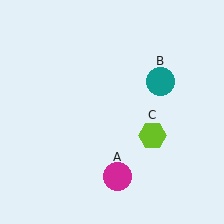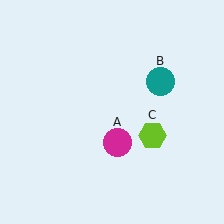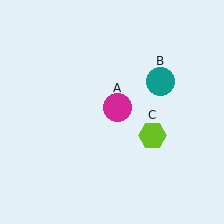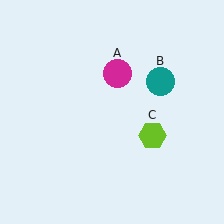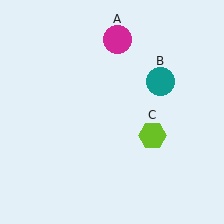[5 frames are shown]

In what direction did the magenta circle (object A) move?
The magenta circle (object A) moved up.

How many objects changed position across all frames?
1 object changed position: magenta circle (object A).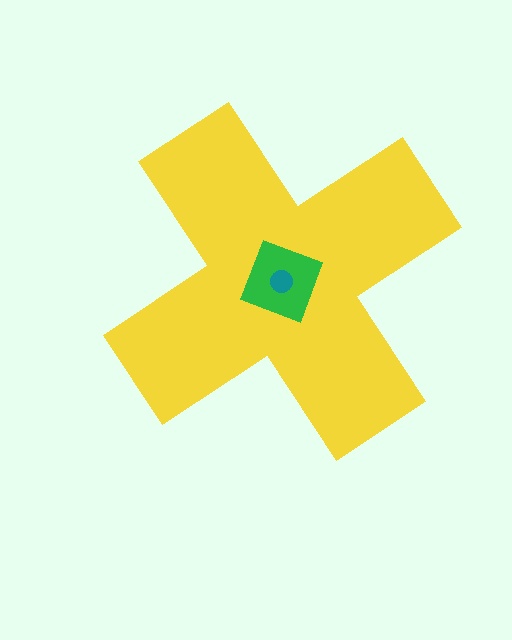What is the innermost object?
The teal circle.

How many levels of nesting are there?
3.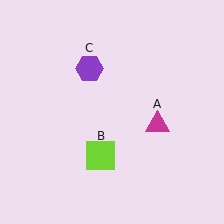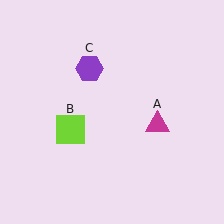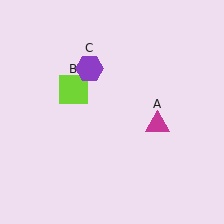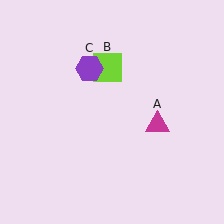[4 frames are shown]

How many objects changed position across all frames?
1 object changed position: lime square (object B).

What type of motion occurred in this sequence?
The lime square (object B) rotated clockwise around the center of the scene.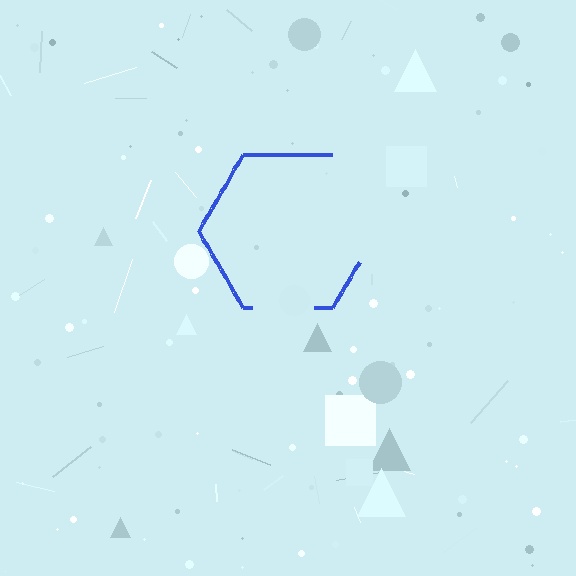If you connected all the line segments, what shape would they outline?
They would outline a hexagon.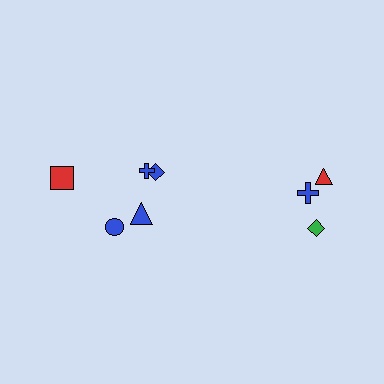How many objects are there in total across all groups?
There are 8 objects.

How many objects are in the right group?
There are 3 objects.